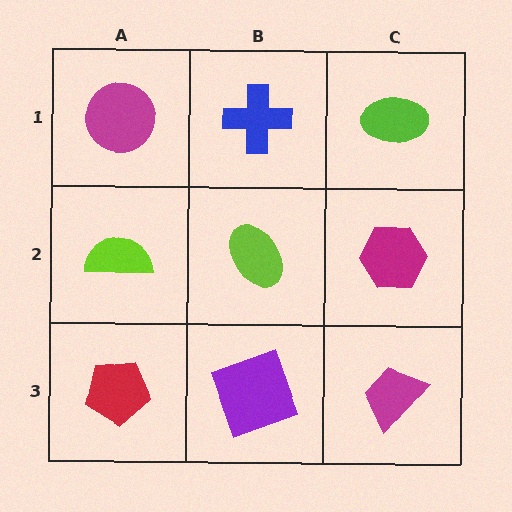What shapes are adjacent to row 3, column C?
A magenta hexagon (row 2, column C), a purple square (row 3, column B).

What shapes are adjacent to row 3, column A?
A lime semicircle (row 2, column A), a purple square (row 3, column B).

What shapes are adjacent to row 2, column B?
A blue cross (row 1, column B), a purple square (row 3, column B), a lime semicircle (row 2, column A), a magenta hexagon (row 2, column C).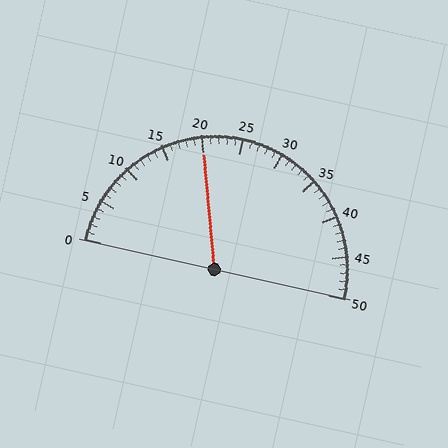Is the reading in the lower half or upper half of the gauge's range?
The reading is in the lower half of the range (0 to 50).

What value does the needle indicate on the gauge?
The needle indicates approximately 20.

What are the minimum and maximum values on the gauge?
The gauge ranges from 0 to 50.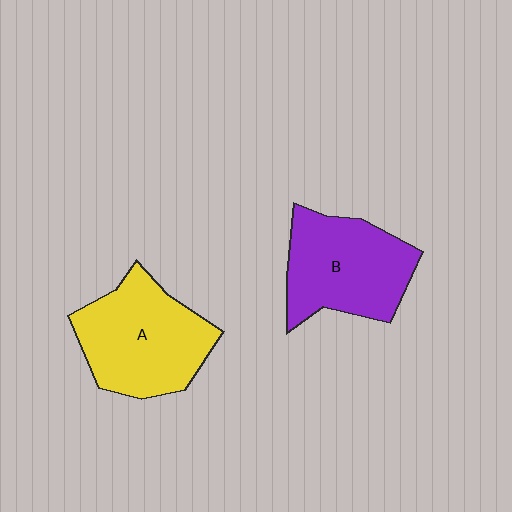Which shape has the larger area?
Shape A (yellow).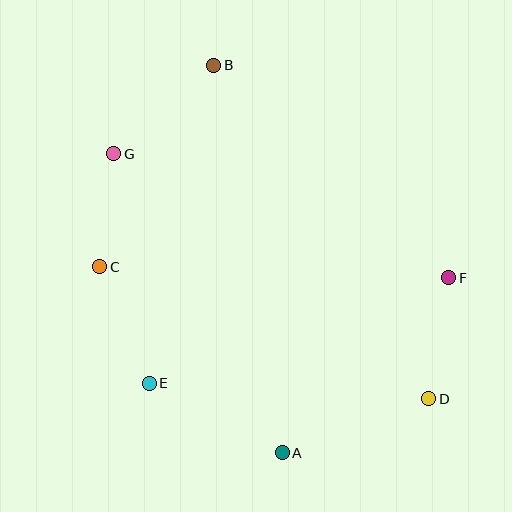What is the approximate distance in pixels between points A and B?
The distance between A and B is approximately 394 pixels.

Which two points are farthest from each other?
Points D and G are farthest from each other.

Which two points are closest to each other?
Points C and G are closest to each other.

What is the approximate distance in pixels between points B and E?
The distance between B and E is approximately 324 pixels.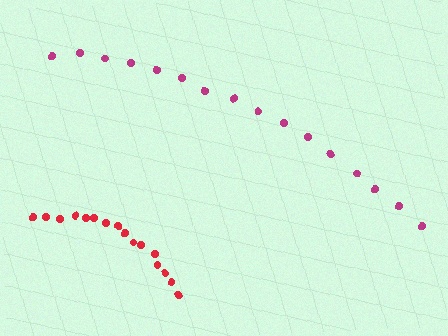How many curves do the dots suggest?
There are 2 distinct paths.